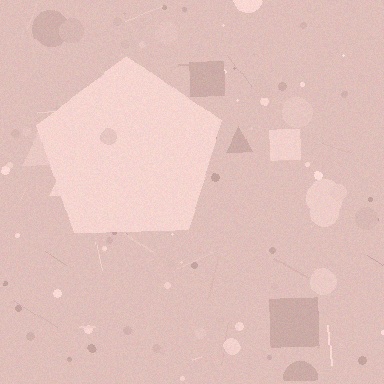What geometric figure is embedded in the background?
A pentagon is embedded in the background.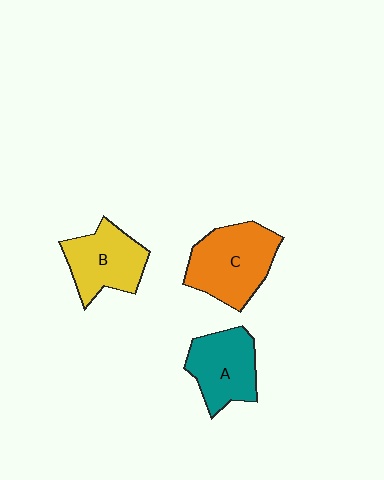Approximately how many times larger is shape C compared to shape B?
Approximately 1.3 times.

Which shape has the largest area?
Shape C (orange).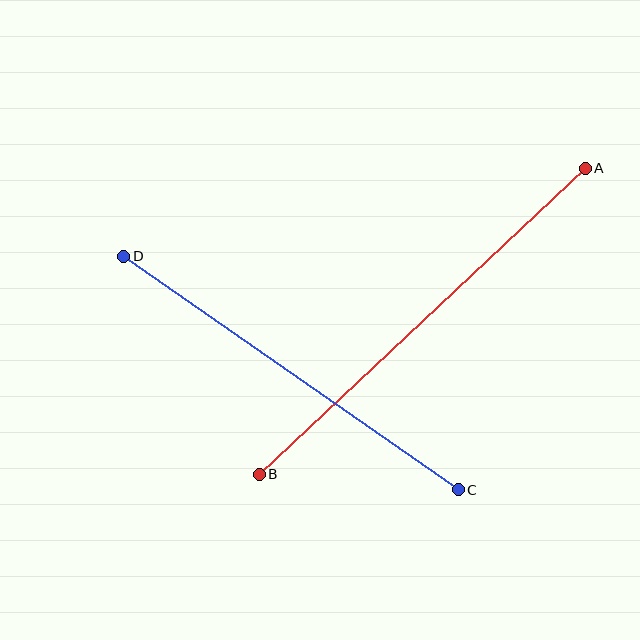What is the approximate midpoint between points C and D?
The midpoint is at approximately (291, 373) pixels.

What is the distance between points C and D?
The distance is approximately 408 pixels.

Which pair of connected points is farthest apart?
Points A and B are farthest apart.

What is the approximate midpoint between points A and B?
The midpoint is at approximately (422, 321) pixels.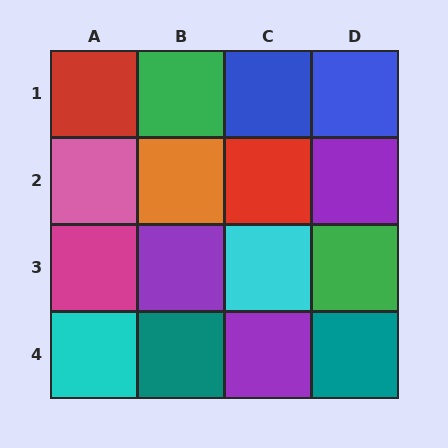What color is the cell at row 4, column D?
Teal.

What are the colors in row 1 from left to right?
Red, green, blue, blue.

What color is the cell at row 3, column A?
Magenta.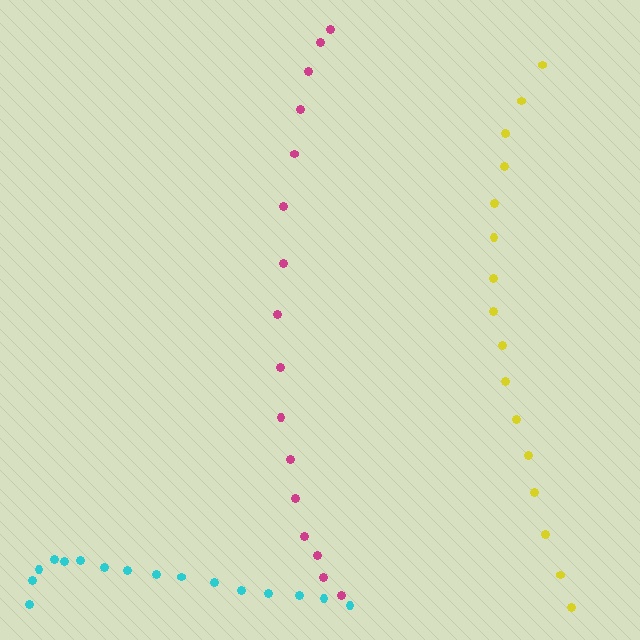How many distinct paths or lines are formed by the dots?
There are 3 distinct paths.